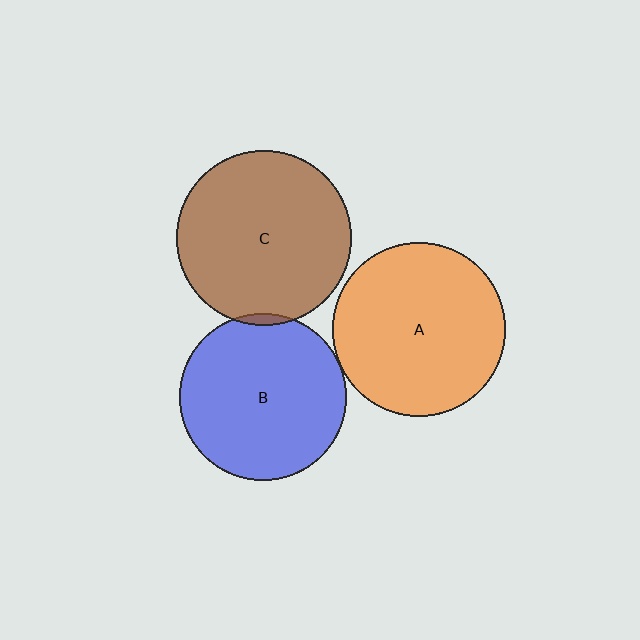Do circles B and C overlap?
Yes.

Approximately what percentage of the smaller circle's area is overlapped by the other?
Approximately 5%.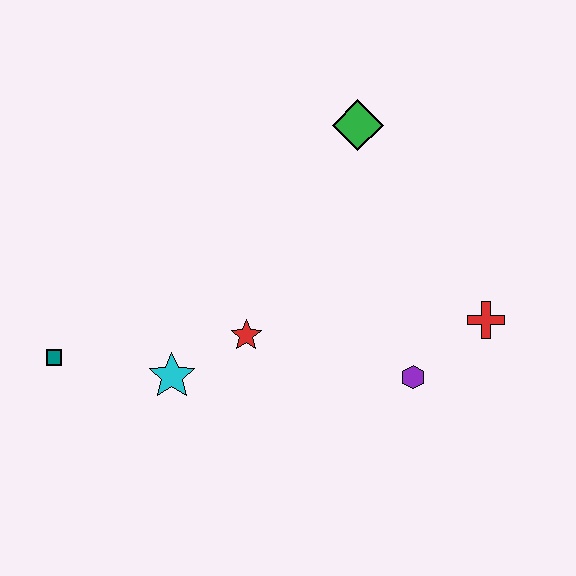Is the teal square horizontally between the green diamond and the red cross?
No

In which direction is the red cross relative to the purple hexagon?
The red cross is to the right of the purple hexagon.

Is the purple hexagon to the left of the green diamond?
No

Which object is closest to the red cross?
The purple hexagon is closest to the red cross.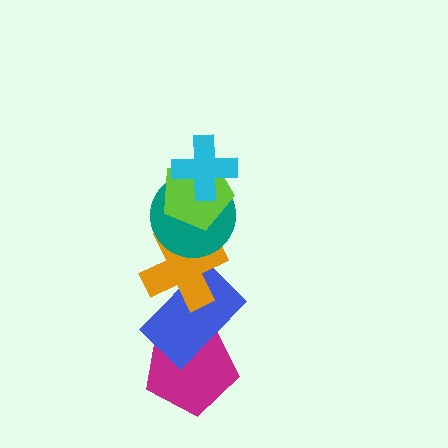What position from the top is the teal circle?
The teal circle is 3rd from the top.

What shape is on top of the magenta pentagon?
The blue rectangle is on top of the magenta pentagon.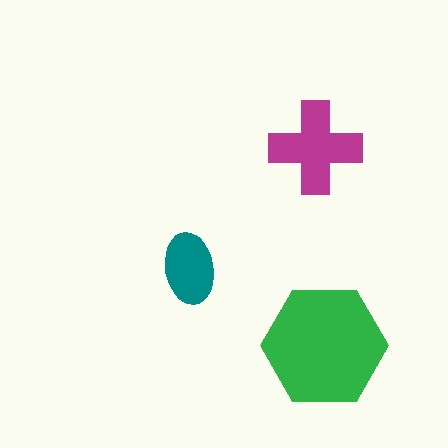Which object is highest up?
The magenta cross is topmost.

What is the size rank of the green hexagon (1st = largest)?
1st.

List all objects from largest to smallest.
The green hexagon, the magenta cross, the teal ellipse.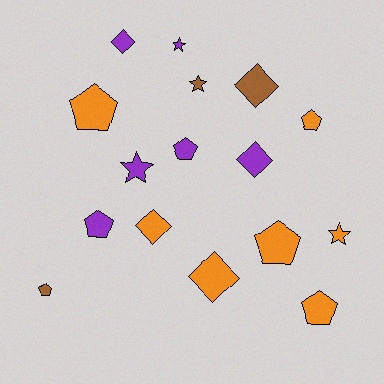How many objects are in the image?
There are 16 objects.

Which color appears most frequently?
Orange, with 7 objects.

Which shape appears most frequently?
Pentagon, with 7 objects.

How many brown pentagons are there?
There is 1 brown pentagon.